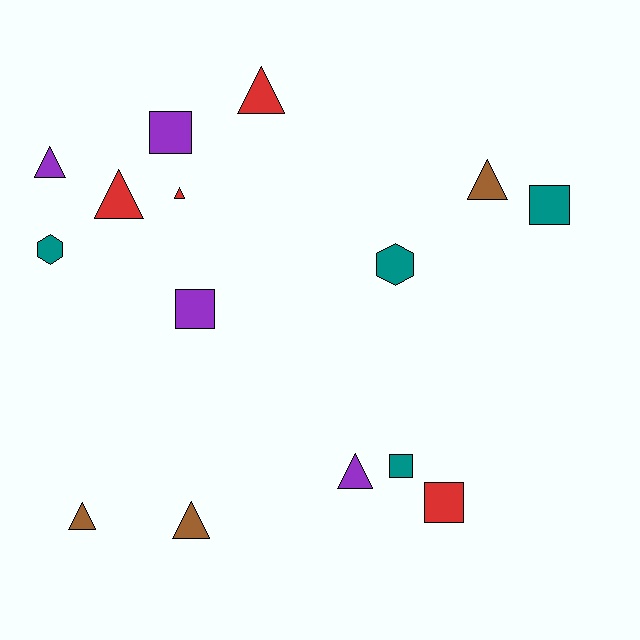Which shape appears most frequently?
Triangle, with 8 objects.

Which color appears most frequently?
Red, with 4 objects.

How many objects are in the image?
There are 15 objects.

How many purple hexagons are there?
There are no purple hexagons.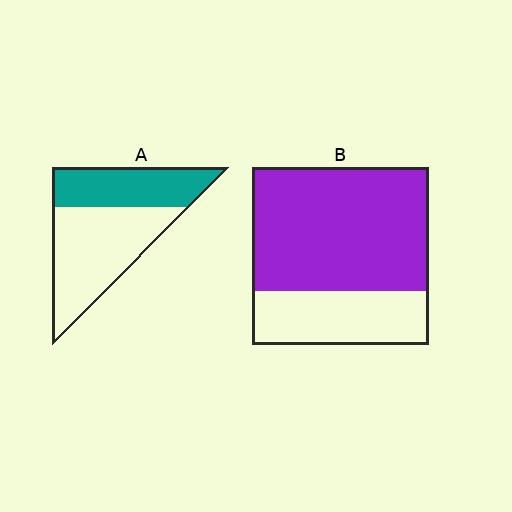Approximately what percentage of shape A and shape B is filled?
A is approximately 40% and B is approximately 70%.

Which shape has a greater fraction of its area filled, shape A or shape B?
Shape B.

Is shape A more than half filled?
No.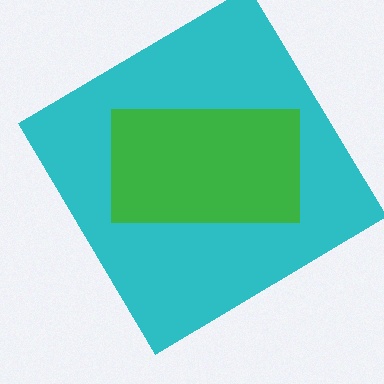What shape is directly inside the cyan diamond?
The green rectangle.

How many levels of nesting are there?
2.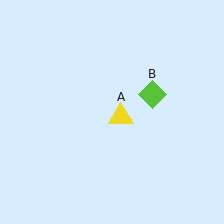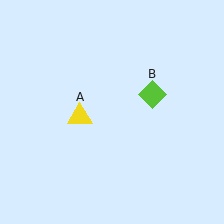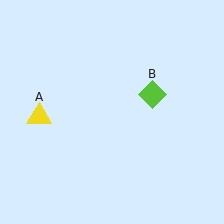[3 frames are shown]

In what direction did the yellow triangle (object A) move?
The yellow triangle (object A) moved left.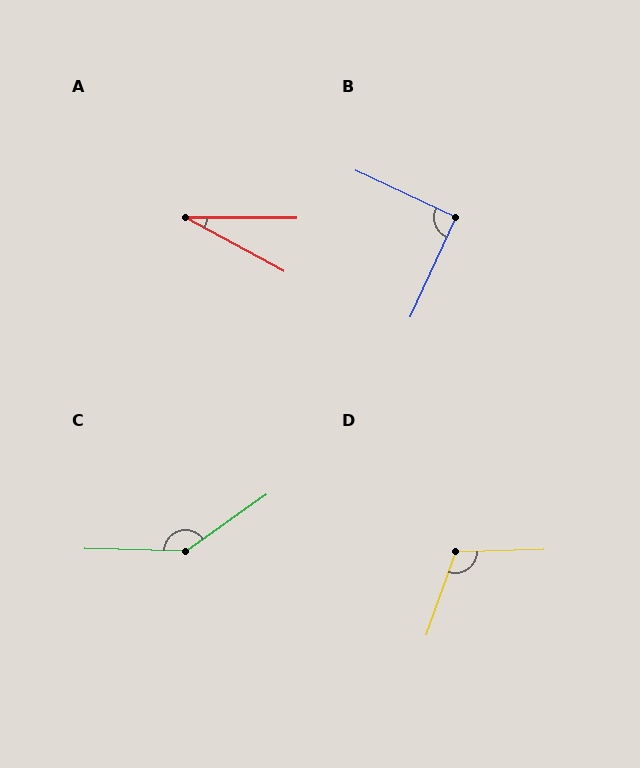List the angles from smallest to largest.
A (28°), B (91°), D (111°), C (144°).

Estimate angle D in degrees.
Approximately 111 degrees.